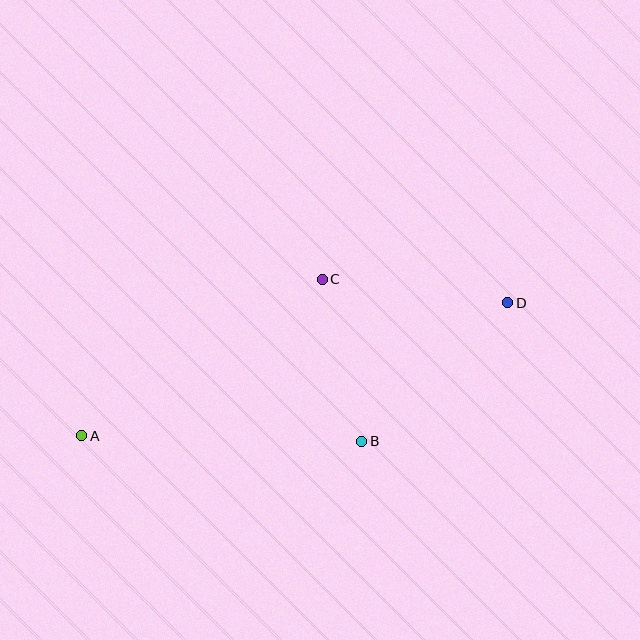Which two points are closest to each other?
Points B and C are closest to each other.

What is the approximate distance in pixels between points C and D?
The distance between C and D is approximately 187 pixels.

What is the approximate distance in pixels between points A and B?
The distance between A and B is approximately 280 pixels.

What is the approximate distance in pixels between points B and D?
The distance between B and D is approximately 201 pixels.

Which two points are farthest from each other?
Points A and D are farthest from each other.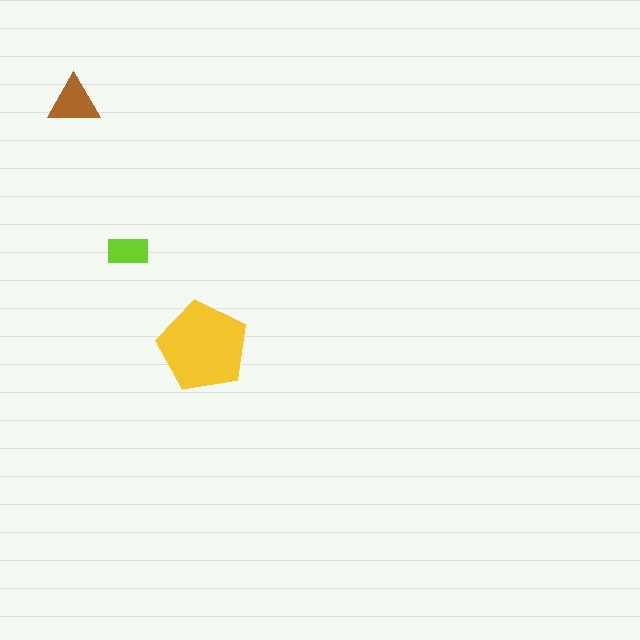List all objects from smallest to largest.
The lime rectangle, the brown triangle, the yellow pentagon.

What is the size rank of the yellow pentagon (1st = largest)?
1st.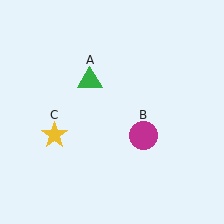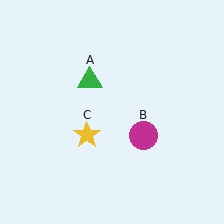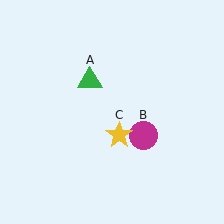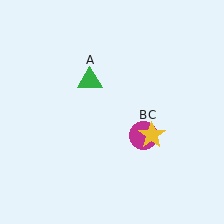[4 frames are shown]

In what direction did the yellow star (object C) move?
The yellow star (object C) moved right.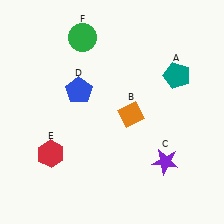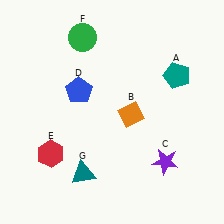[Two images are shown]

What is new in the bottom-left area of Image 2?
A teal triangle (G) was added in the bottom-left area of Image 2.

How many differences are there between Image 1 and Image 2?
There is 1 difference between the two images.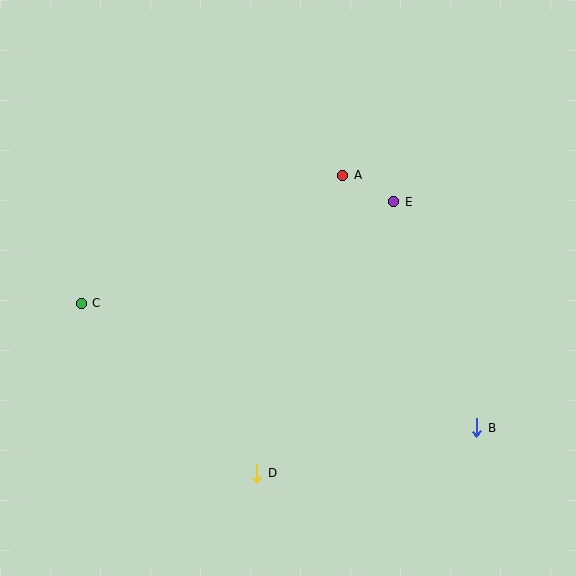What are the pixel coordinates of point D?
Point D is at (257, 473).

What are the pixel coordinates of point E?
Point E is at (394, 202).